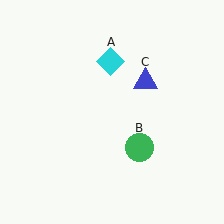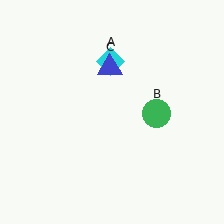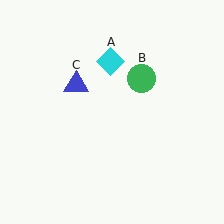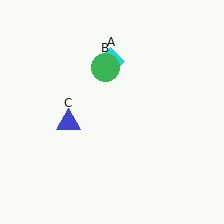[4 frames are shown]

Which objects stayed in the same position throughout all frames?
Cyan diamond (object A) remained stationary.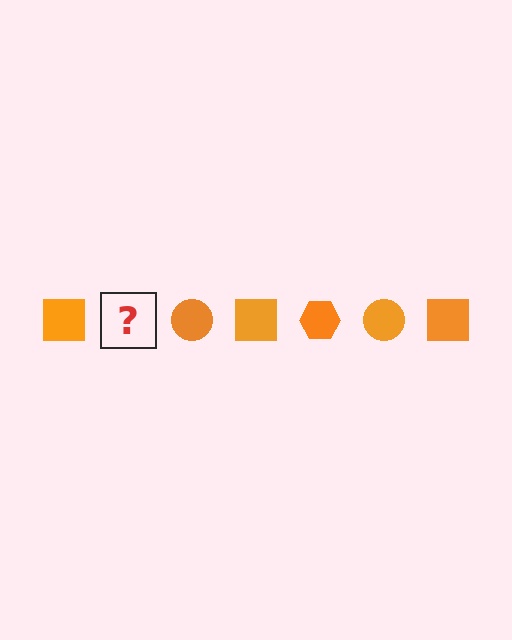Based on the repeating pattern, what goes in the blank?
The blank should be an orange hexagon.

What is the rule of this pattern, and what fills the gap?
The rule is that the pattern cycles through square, hexagon, circle shapes in orange. The gap should be filled with an orange hexagon.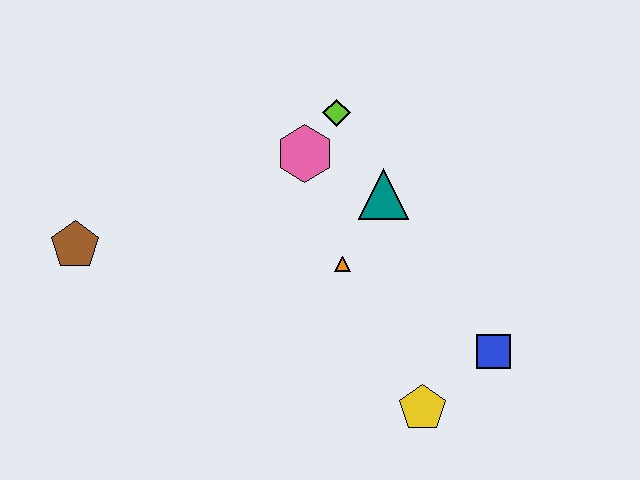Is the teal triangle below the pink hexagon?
Yes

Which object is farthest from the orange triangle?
The brown pentagon is farthest from the orange triangle.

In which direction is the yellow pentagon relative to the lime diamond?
The yellow pentagon is below the lime diamond.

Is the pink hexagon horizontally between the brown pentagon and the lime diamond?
Yes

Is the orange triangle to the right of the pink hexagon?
Yes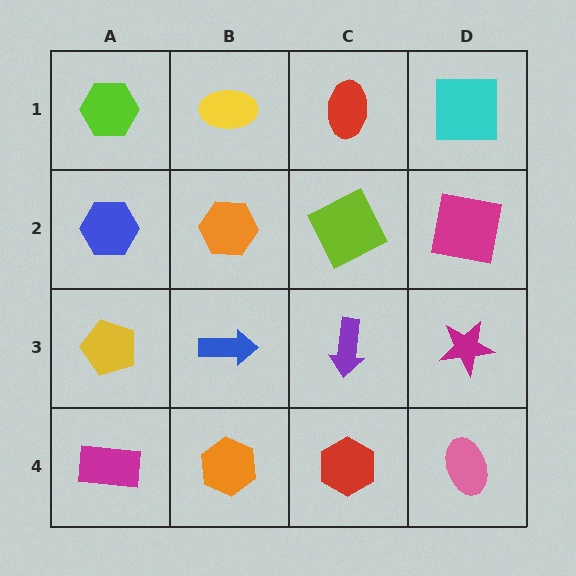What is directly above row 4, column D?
A magenta star.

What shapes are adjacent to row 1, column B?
An orange hexagon (row 2, column B), a lime hexagon (row 1, column A), a red ellipse (row 1, column C).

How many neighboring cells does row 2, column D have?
3.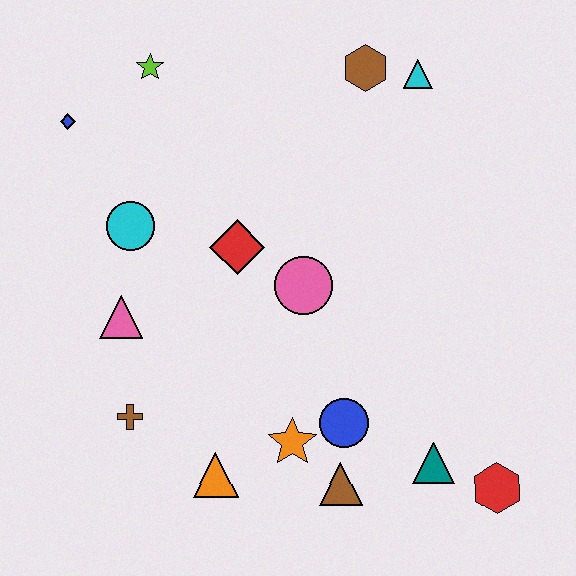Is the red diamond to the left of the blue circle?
Yes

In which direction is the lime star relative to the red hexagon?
The lime star is above the red hexagon.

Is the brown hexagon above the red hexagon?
Yes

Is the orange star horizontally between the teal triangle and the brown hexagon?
No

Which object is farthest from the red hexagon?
The blue diamond is farthest from the red hexagon.